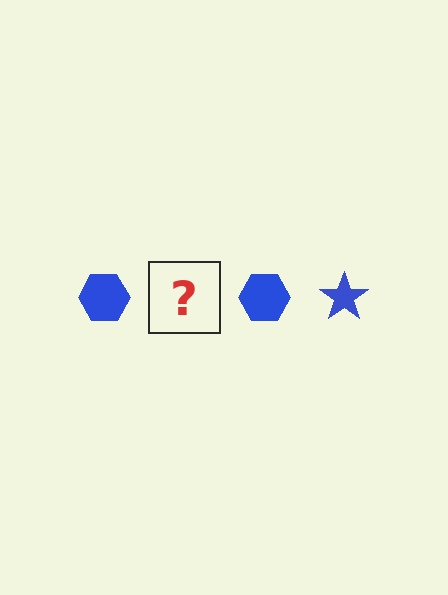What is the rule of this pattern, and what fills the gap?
The rule is that the pattern cycles through hexagon, star shapes in blue. The gap should be filled with a blue star.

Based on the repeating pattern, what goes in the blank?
The blank should be a blue star.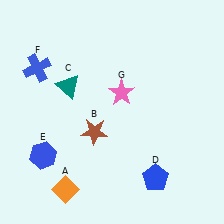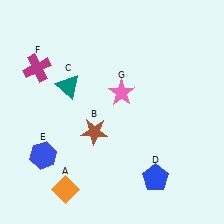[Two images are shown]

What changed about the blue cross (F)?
In Image 1, F is blue. In Image 2, it changed to magenta.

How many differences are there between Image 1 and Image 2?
There is 1 difference between the two images.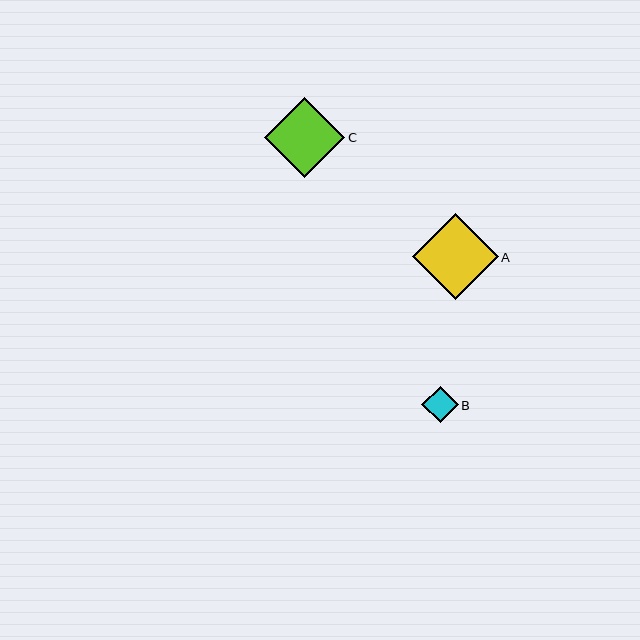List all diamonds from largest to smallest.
From largest to smallest: A, C, B.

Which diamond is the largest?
Diamond A is the largest with a size of approximately 86 pixels.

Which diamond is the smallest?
Diamond B is the smallest with a size of approximately 37 pixels.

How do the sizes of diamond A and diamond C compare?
Diamond A and diamond C are approximately the same size.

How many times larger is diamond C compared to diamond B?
Diamond C is approximately 2.2 times the size of diamond B.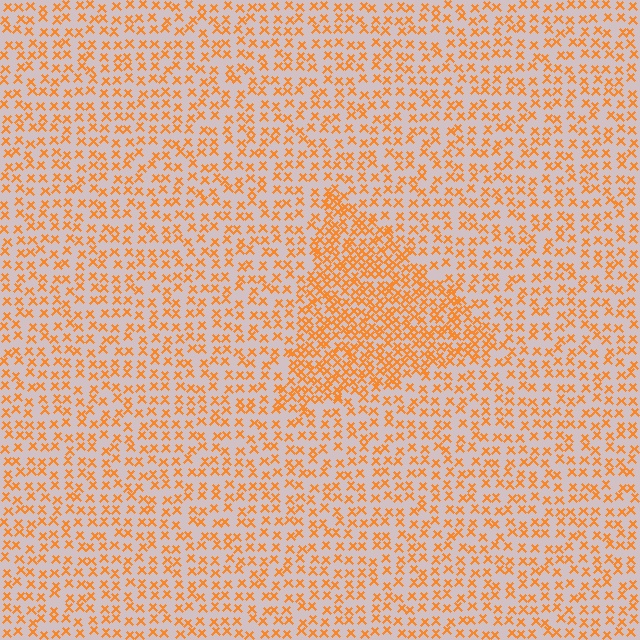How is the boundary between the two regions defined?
The boundary is defined by a change in element density (approximately 2.0x ratio). All elements are the same color, size, and shape.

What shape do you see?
I see a triangle.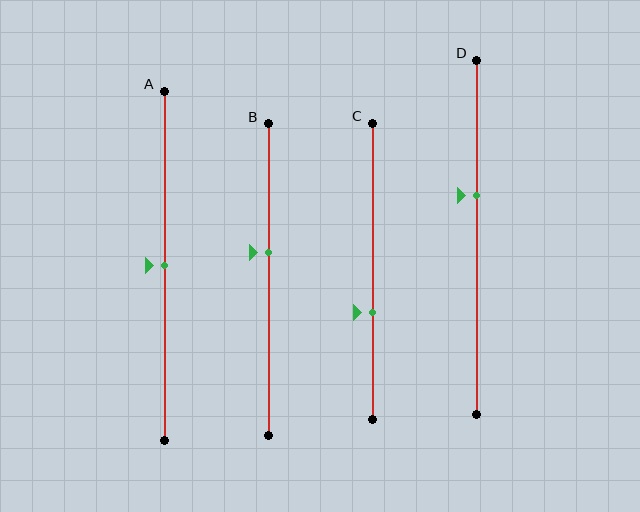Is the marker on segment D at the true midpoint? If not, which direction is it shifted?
No, the marker on segment D is shifted upward by about 12% of the segment length.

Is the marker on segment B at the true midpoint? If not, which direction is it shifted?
No, the marker on segment B is shifted upward by about 9% of the segment length.